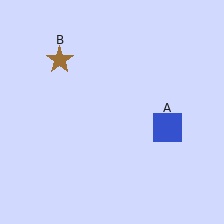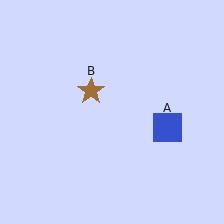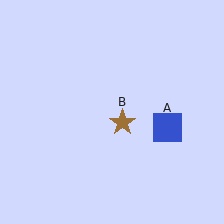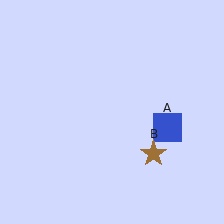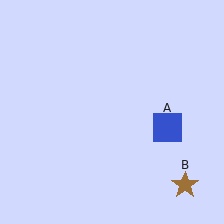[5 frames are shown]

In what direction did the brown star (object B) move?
The brown star (object B) moved down and to the right.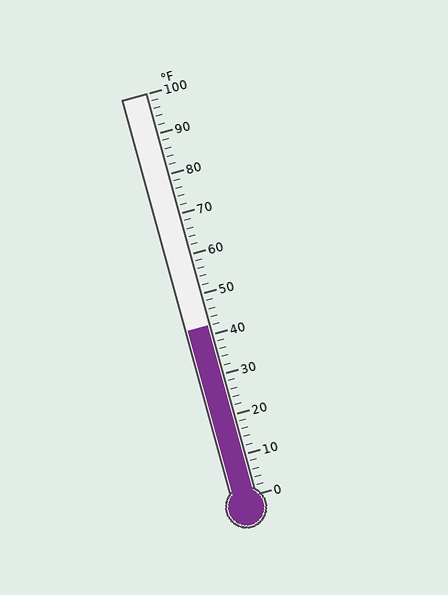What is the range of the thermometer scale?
The thermometer scale ranges from 0°F to 100°F.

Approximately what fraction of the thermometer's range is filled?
The thermometer is filled to approximately 40% of its range.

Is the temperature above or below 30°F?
The temperature is above 30°F.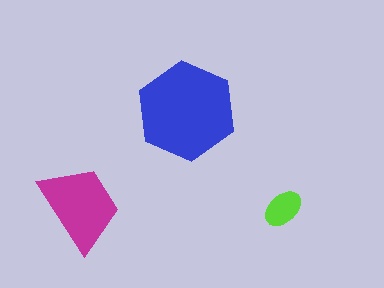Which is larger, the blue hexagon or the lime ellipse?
The blue hexagon.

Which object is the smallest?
The lime ellipse.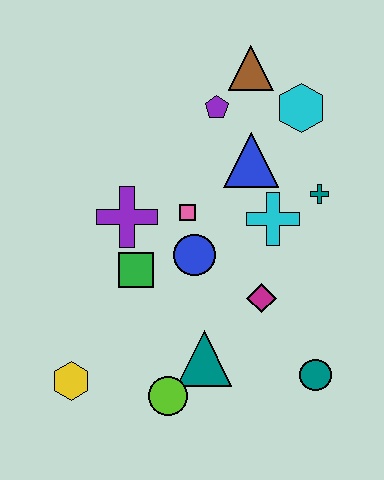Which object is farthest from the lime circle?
The brown triangle is farthest from the lime circle.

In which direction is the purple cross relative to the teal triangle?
The purple cross is above the teal triangle.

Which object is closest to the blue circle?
The pink square is closest to the blue circle.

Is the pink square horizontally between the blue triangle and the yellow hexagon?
Yes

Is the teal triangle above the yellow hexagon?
Yes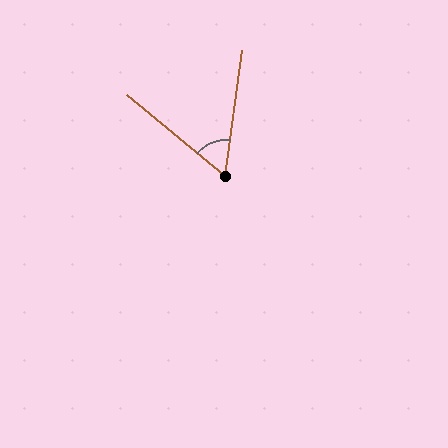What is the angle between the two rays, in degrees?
Approximately 58 degrees.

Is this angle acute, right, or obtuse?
It is acute.